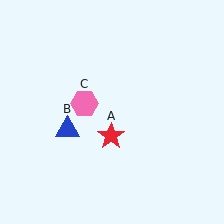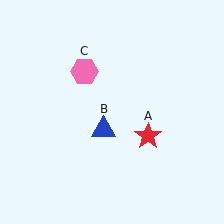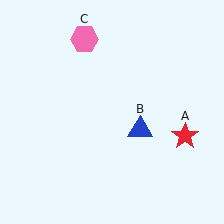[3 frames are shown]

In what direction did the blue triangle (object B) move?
The blue triangle (object B) moved right.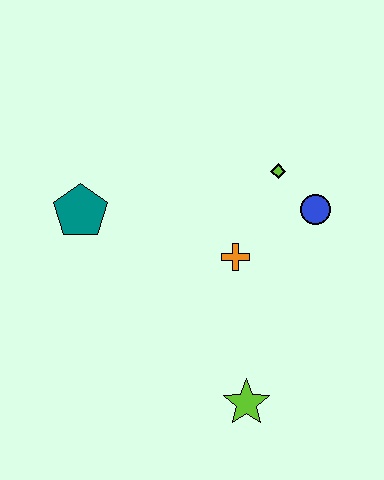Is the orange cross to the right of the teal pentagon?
Yes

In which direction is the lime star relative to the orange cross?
The lime star is below the orange cross.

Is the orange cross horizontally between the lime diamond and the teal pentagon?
Yes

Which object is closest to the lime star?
The orange cross is closest to the lime star.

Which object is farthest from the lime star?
The teal pentagon is farthest from the lime star.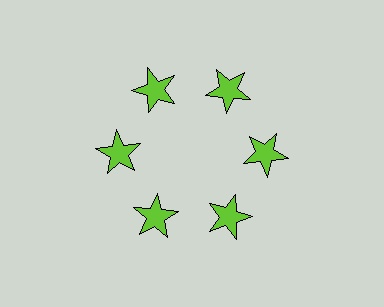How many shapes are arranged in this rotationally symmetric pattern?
There are 6 shapes, arranged in 6 groups of 1.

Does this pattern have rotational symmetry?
Yes, this pattern has 6-fold rotational symmetry. It looks the same after rotating 60 degrees around the center.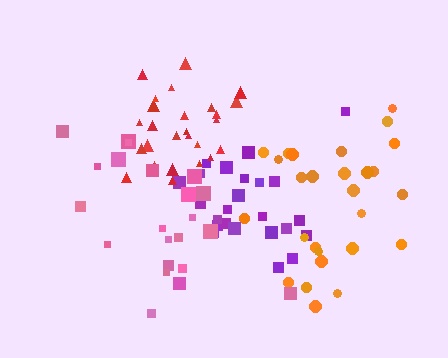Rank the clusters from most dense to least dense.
red, purple, orange, pink.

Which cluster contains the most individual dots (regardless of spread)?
Orange (27).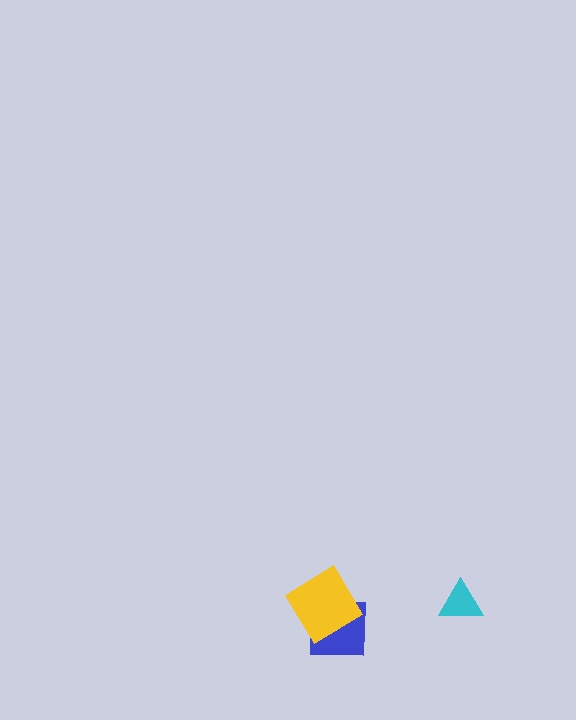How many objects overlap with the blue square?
1 object overlaps with the blue square.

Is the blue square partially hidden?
Yes, it is partially covered by another shape.